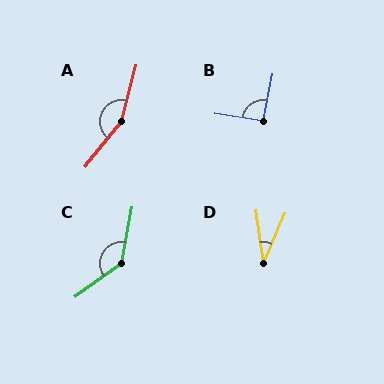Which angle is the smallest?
D, at approximately 31 degrees.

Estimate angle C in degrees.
Approximately 136 degrees.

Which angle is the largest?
A, at approximately 155 degrees.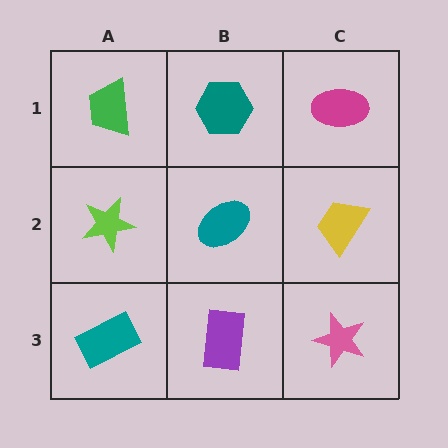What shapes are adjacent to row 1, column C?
A yellow trapezoid (row 2, column C), a teal hexagon (row 1, column B).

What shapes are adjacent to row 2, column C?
A magenta ellipse (row 1, column C), a pink star (row 3, column C), a teal ellipse (row 2, column B).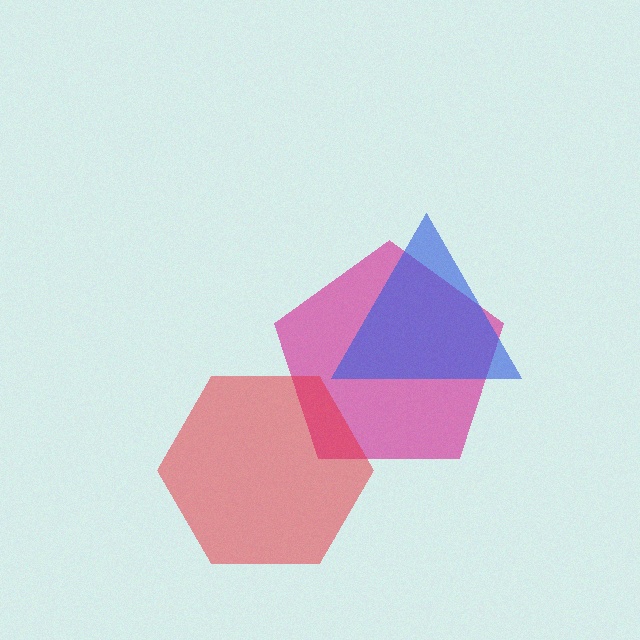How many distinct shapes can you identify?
There are 3 distinct shapes: a magenta pentagon, a blue triangle, a red hexagon.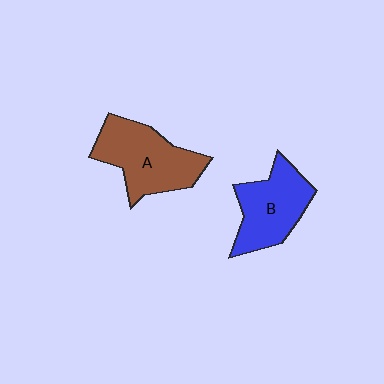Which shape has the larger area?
Shape A (brown).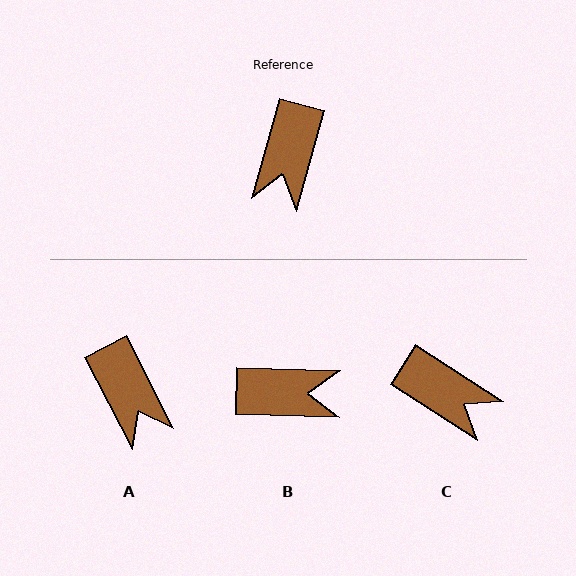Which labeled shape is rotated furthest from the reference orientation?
B, about 104 degrees away.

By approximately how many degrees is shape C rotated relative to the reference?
Approximately 73 degrees counter-clockwise.